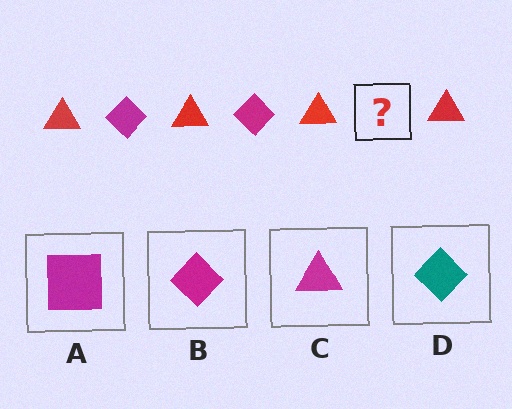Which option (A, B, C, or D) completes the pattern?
B.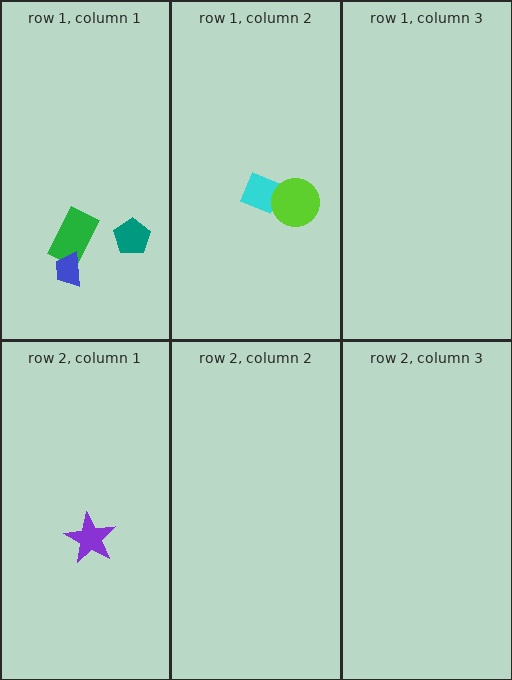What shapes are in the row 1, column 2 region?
The cyan diamond, the lime circle.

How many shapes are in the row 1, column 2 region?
2.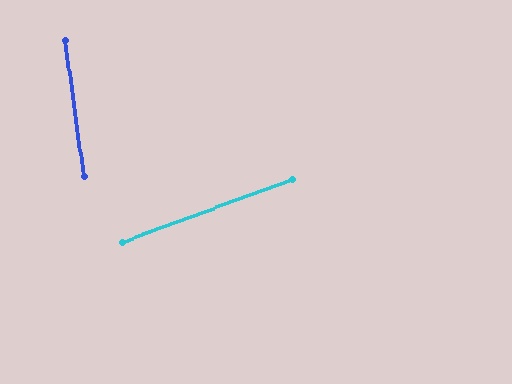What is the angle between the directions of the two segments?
Approximately 77 degrees.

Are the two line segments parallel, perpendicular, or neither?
Neither parallel nor perpendicular — they differ by about 77°.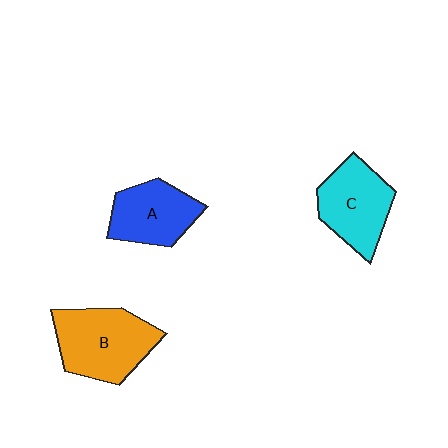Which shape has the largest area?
Shape B (orange).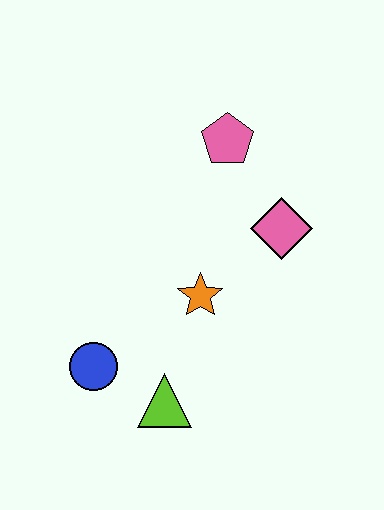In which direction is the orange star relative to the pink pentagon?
The orange star is below the pink pentagon.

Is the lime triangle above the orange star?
No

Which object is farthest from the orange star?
The pink pentagon is farthest from the orange star.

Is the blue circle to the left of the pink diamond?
Yes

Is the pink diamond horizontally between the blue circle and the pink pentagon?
No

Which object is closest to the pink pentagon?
The pink diamond is closest to the pink pentagon.